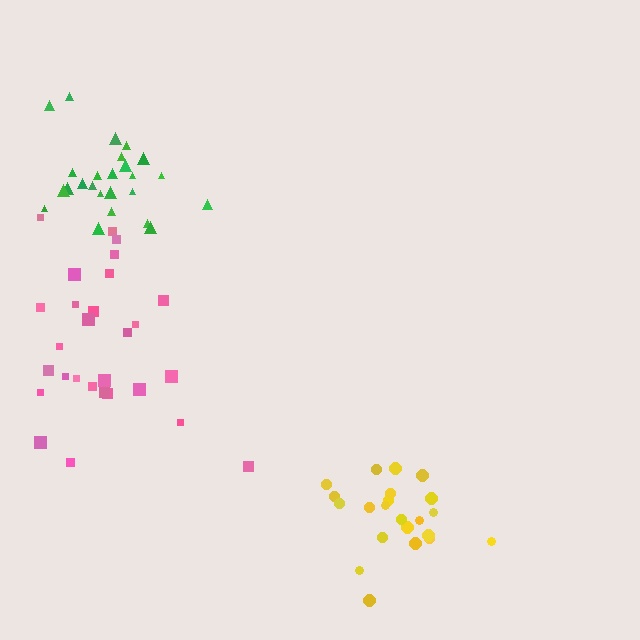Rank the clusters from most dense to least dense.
green, yellow, pink.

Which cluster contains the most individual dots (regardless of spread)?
Pink (28).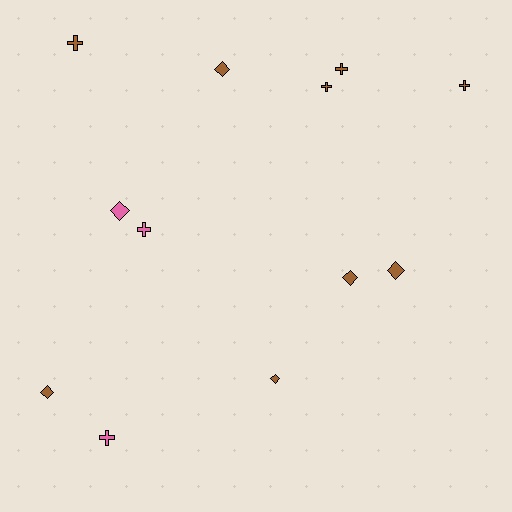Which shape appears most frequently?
Cross, with 6 objects.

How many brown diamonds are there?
There are 5 brown diamonds.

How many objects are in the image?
There are 12 objects.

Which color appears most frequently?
Brown, with 9 objects.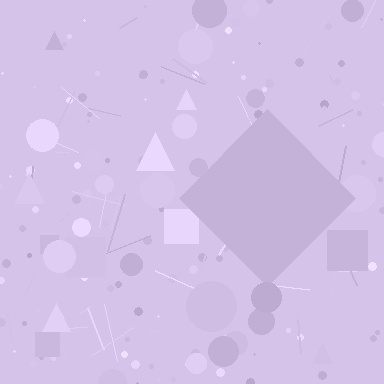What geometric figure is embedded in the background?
A diamond is embedded in the background.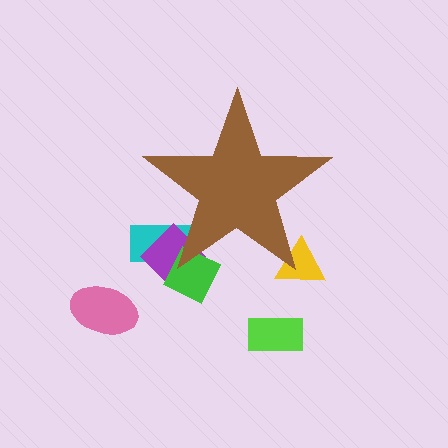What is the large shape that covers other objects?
A brown star.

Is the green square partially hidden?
Yes, the green square is partially hidden behind the brown star.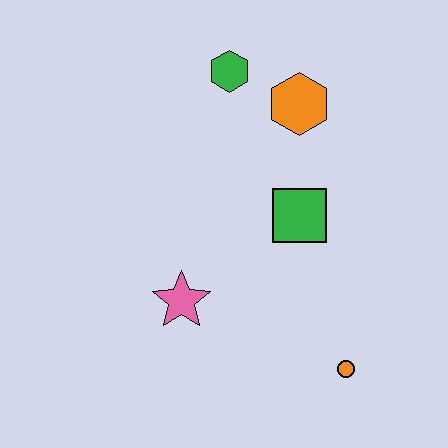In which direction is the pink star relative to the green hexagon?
The pink star is below the green hexagon.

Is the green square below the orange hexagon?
Yes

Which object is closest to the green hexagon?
The orange hexagon is closest to the green hexagon.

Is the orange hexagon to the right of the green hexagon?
Yes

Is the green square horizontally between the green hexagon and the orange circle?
Yes